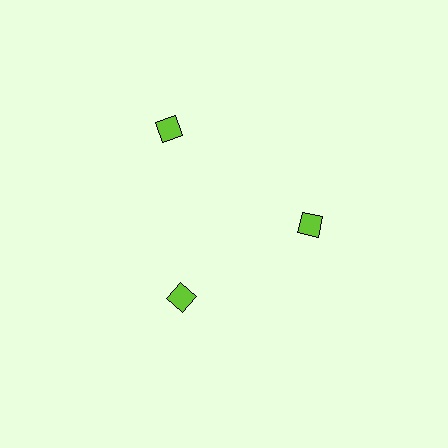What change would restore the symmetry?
The symmetry would be restored by moving it inward, back onto the ring so that all 3 diamonds sit at equal angles and equal distance from the center.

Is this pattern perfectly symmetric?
No. The 3 lime diamonds are arranged in a ring, but one element near the 11 o'clock position is pushed outward from the center, breaking the 3-fold rotational symmetry.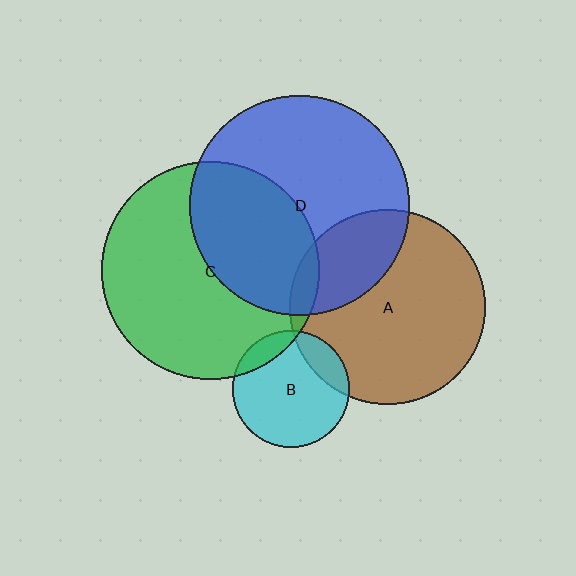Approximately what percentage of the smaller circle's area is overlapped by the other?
Approximately 5%.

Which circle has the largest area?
Circle D (blue).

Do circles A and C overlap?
Yes.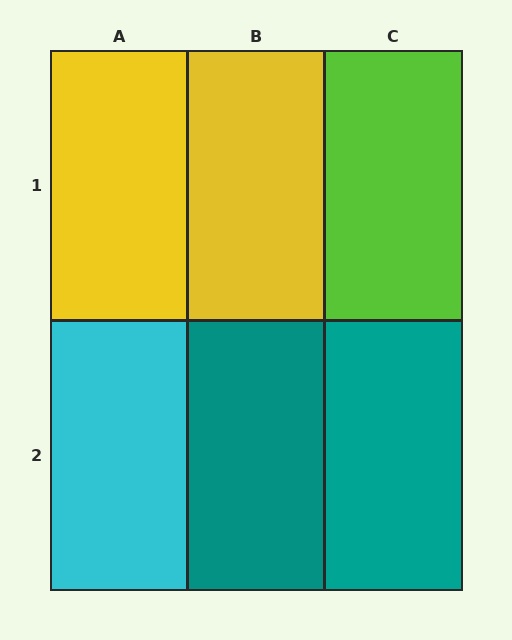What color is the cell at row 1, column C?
Lime.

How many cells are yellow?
2 cells are yellow.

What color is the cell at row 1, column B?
Yellow.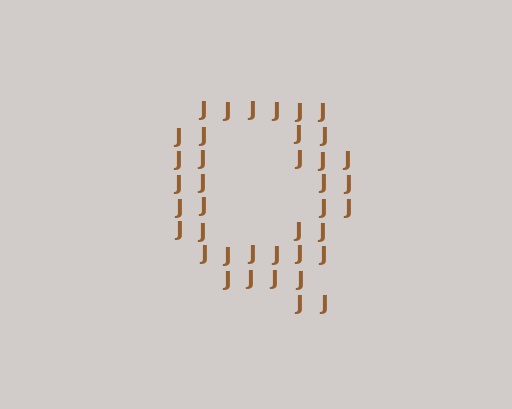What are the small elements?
The small elements are letter J's.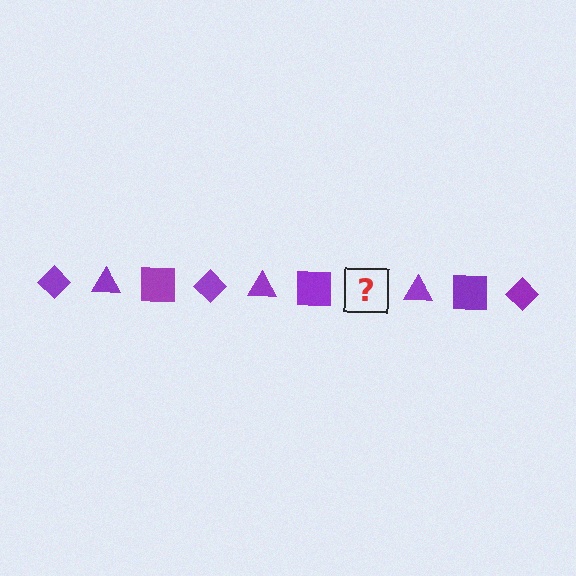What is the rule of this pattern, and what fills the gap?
The rule is that the pattern cycles through diamond, triangle, square shapes in purple. The gap should be filled with a purple diamond.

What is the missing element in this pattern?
The missing element is a purple diamond.